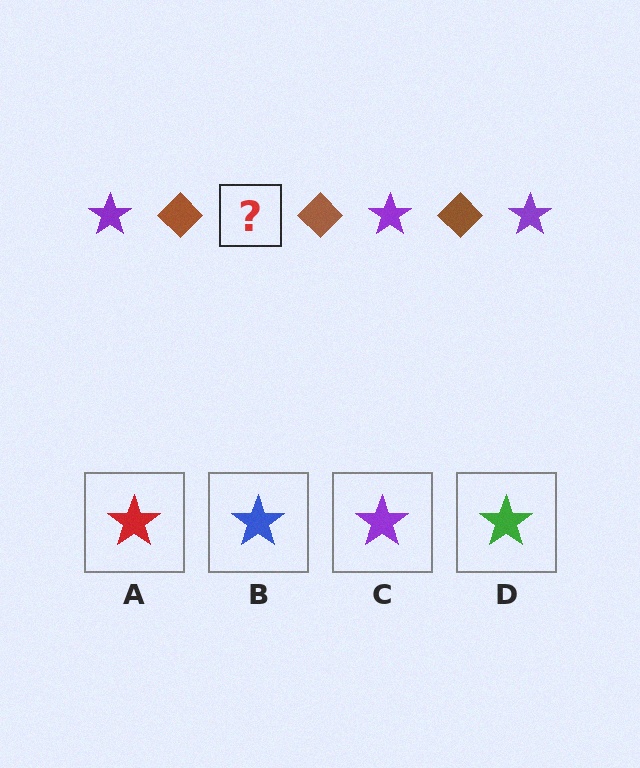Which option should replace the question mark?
Option C.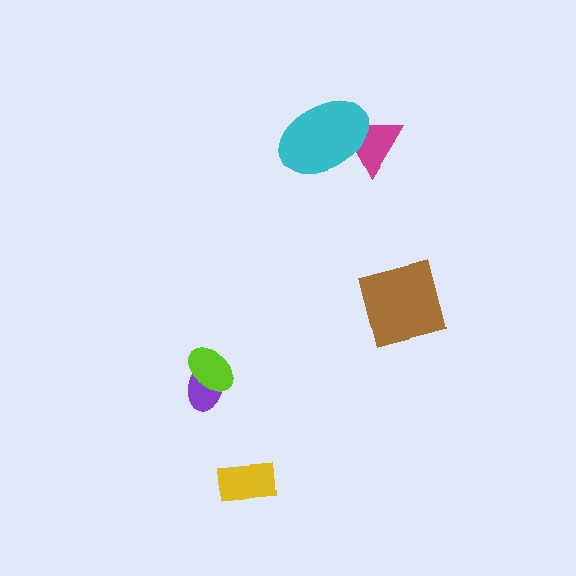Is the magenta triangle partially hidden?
Yes, it is partially covered by another shape.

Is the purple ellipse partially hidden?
Yes, it is partially covered by another shape.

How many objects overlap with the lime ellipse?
1 object overlaps with the lime ellipse.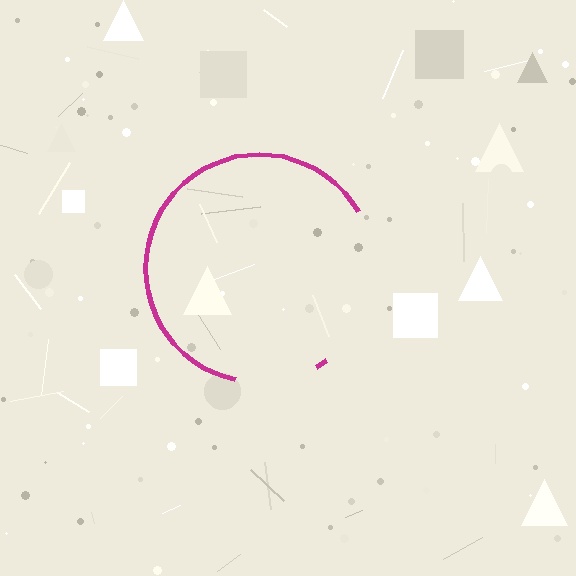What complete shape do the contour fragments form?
The contour fragments form a circle.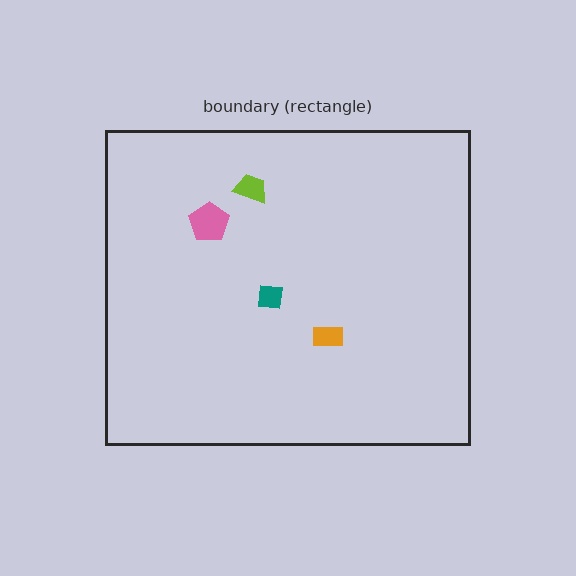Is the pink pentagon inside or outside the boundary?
Inside.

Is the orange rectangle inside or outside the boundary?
Inside.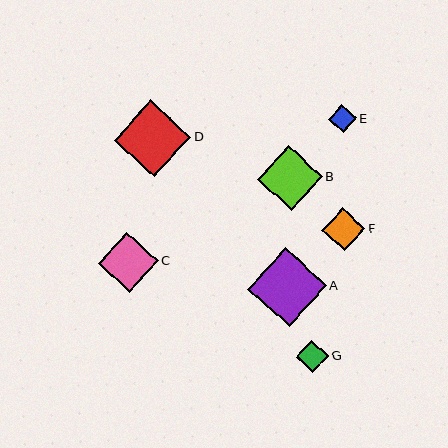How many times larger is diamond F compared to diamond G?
Diamond F is approximately 1.3 times the size of diamond G.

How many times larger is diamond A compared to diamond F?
Diamond A is approximately 1.8 times the size of diamond F.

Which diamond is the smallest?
Diamond E is the smallest with a size of approximately 28 pixels.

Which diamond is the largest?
Diamond A is the largest with a size of approximately 78 pixels.